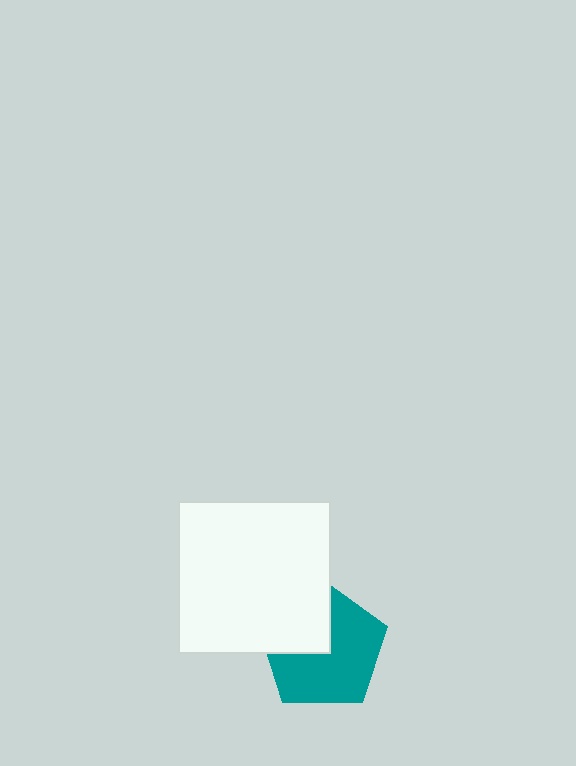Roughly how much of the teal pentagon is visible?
Most of it is visible (roughly 66%).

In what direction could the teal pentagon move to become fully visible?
The teal pentagon could move toward the lower-right. That would shift it out from behind the white square entirely.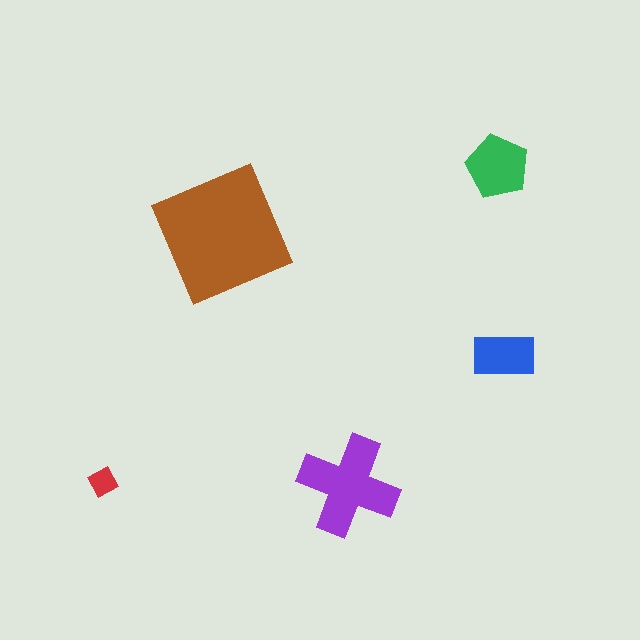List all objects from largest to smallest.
The brown square, the purple cross, the green pentagon, the blue rectangle, the red diamond.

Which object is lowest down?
The purple cross is bottommost.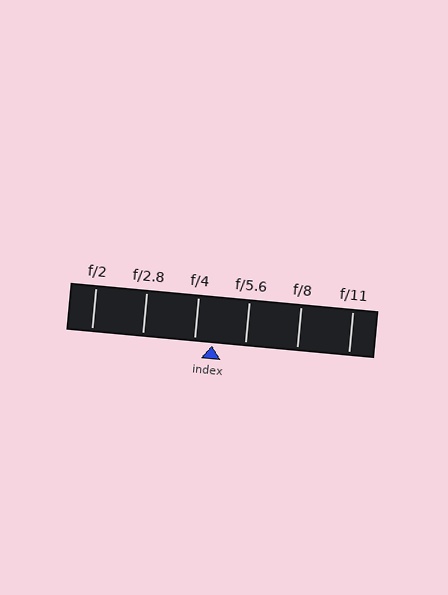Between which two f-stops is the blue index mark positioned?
The index mark is between f/4 and f/5.6.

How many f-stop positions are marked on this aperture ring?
There are 6 f-stop positions marked.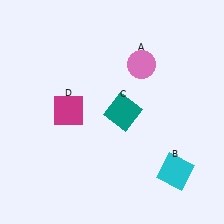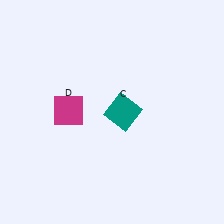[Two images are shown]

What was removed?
The pink circle (A), the cyan square (B) were removed in Image 2.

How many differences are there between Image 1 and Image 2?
There are 2 differences between the two images.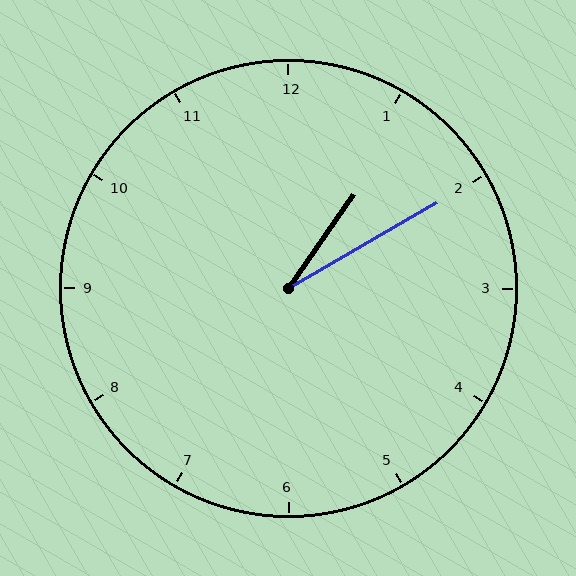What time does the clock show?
1:10.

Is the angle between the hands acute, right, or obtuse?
It is acute.